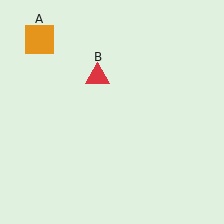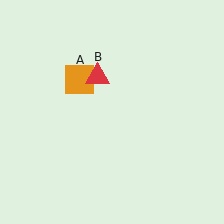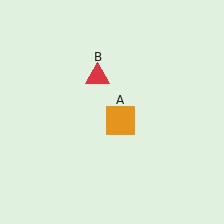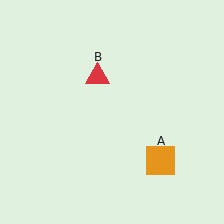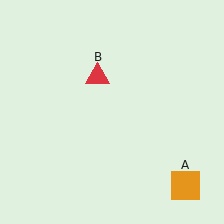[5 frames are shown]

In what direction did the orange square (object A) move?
The orange square (object A) moved down and to the right.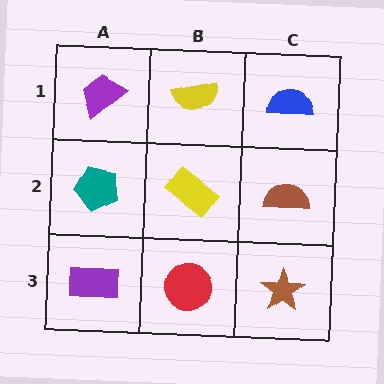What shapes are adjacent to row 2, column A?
A purple trapezoid (row 1, column A), a purple rectangle (row 3, column A), a yellow rectangle (row 2, column B).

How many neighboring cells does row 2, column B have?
4.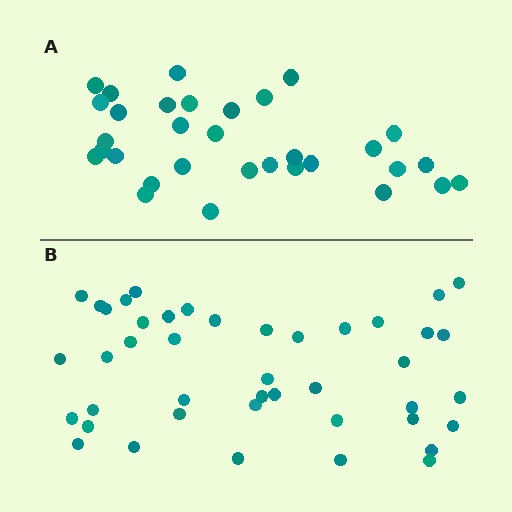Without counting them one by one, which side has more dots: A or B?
Region B (the bottom region) has more dots.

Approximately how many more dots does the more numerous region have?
Region B has roughly 12 or so more dots than region A.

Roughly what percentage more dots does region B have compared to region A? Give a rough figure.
About 35% more.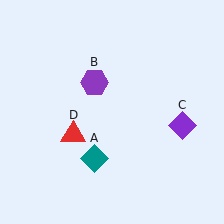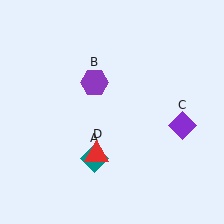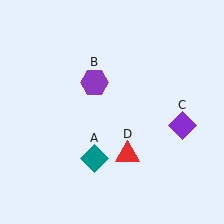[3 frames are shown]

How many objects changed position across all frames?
1 object changed position: red triangle (object D).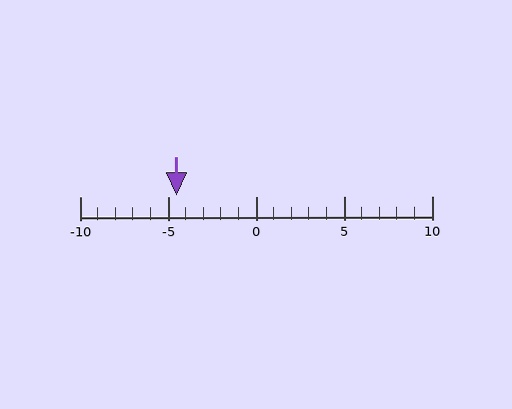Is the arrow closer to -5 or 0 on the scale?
The arrow is closer to -5.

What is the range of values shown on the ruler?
The ruler shows values from -10 to 10.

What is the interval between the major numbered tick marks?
The major tick marks are spaced 5 units apart.